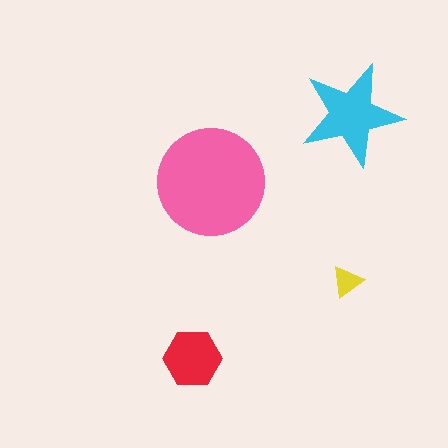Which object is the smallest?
The yellow triangle.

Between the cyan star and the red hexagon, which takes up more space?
The cyan star.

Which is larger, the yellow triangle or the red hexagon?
The red hexagon.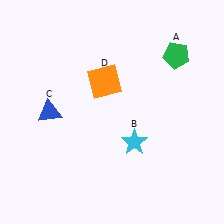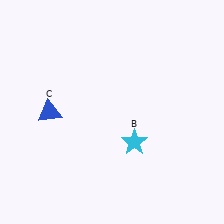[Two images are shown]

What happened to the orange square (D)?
The orange square (D) was removed in Image 2. It was in the top-left area of Image 1.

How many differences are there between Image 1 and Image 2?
There are 2 differences between the two images.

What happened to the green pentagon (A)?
The green pentagon (A) was removed in Image 2. It was in the top-right area of Image 1.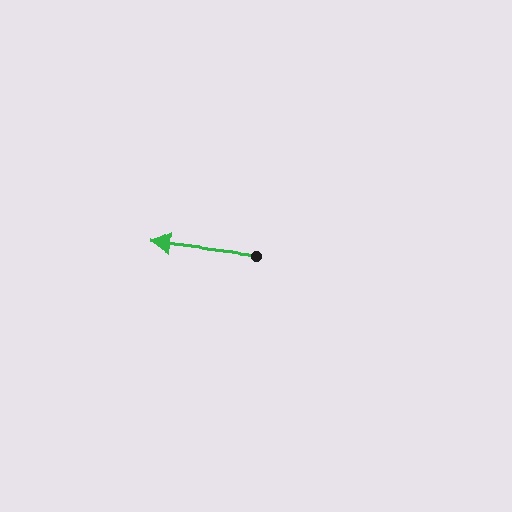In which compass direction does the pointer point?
West.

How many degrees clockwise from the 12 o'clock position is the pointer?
Approximately 277 degrees.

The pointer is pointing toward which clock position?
Roughly 9 o'clock.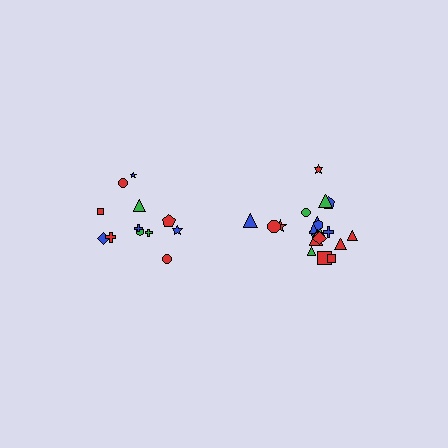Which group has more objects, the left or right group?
The right group.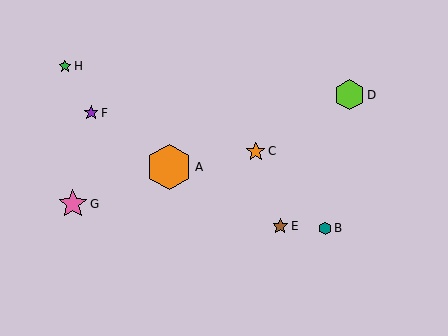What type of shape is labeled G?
Shape G is a pink star.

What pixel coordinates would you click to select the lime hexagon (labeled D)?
Click at (349, 95) to select the lime hexagon D.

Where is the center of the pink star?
The center of the pink star is at (73, 204).